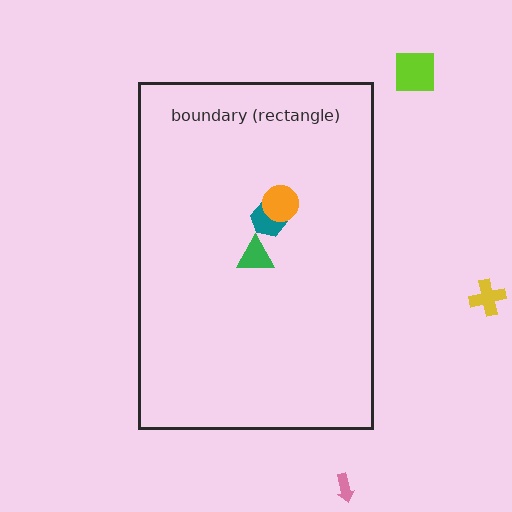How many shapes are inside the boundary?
3 inside, 3 outside.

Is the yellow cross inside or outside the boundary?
Outside.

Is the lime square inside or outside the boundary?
Outside.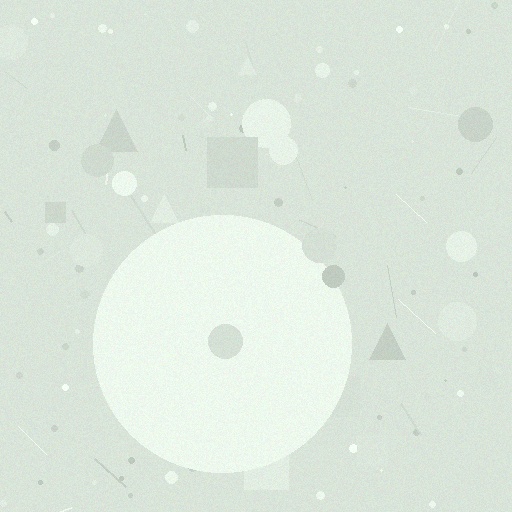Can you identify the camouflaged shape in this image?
The camouflaged shape is a circle.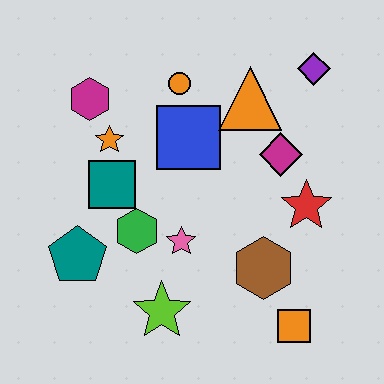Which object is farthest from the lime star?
The purple diamond is farthest from the lime star.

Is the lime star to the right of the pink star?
No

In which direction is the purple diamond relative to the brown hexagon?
The purple diamond is above the brown hexagon.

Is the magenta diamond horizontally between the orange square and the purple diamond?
No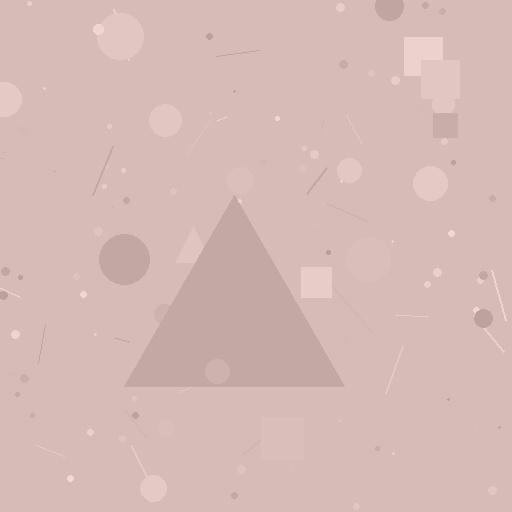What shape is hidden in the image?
A triangle is hidden in the image.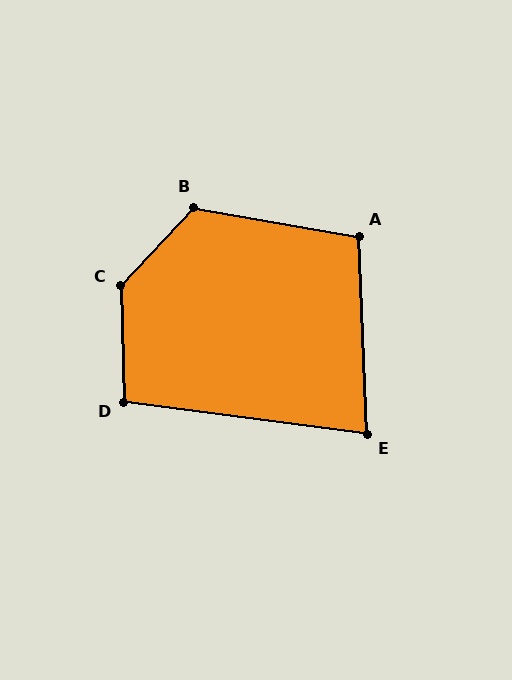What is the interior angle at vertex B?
Approximately 124 degrees (obtuse).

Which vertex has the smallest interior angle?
E, at approximately 80 degrees.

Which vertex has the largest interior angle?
C, at approximately 135 degrees.